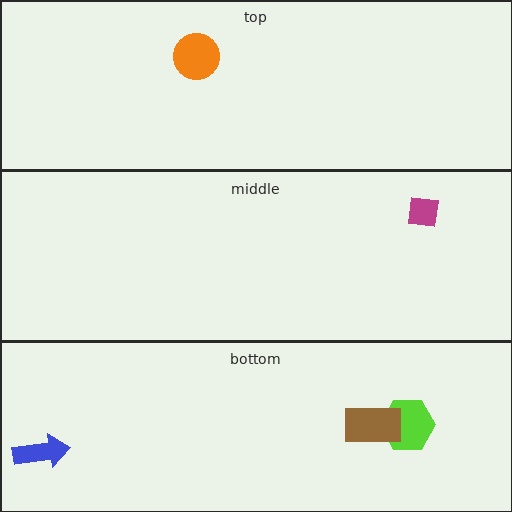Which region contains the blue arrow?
The bottom region.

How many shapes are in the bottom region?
3.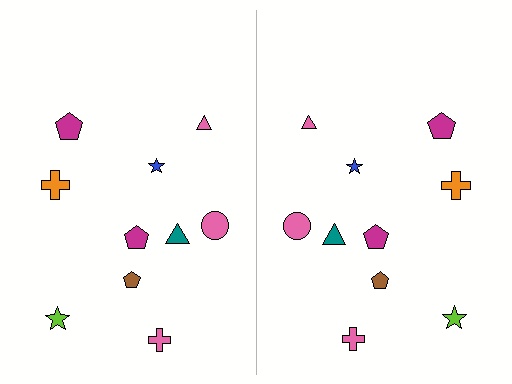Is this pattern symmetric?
Yes, this pattern has bilateral (reflection) symmetry.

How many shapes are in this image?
There are 20 shapes in this image.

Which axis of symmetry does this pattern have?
The pattern has a vertical axis of symmetry running through the center of the image.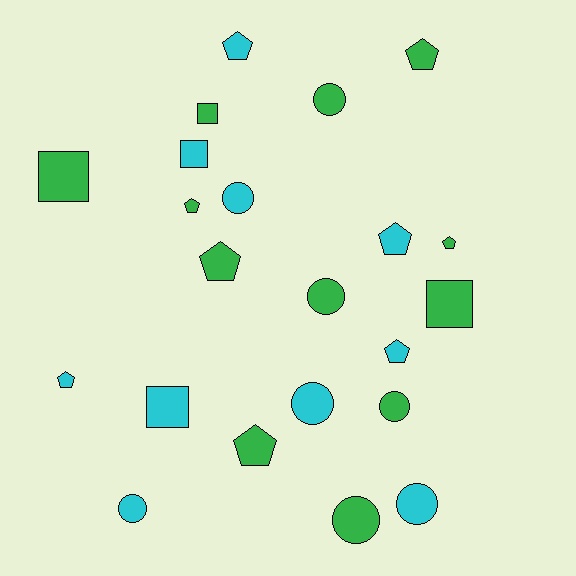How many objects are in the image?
There are 22 objects.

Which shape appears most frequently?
Pentagon, with 9 objects.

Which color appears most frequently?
Green, with 12 objects.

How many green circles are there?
There are 4 green circles.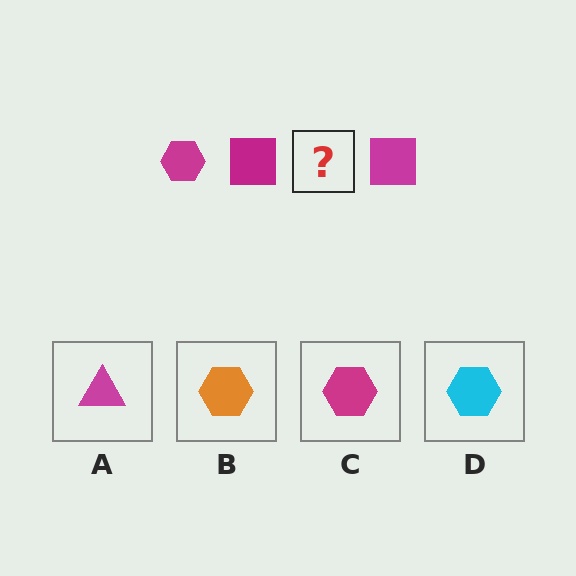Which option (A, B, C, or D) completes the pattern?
C.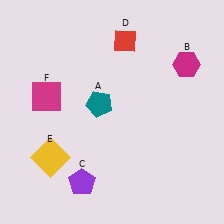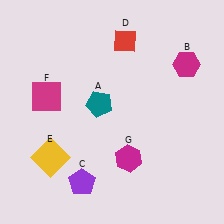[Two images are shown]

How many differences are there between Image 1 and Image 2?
There is 1 difference between the two images.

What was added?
A magenta hexagon (G) was added in Image 2.